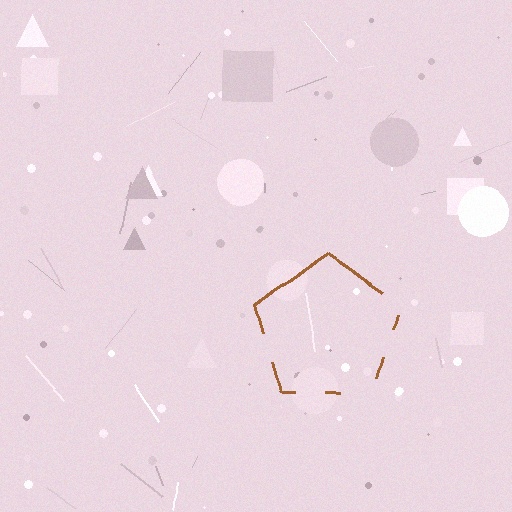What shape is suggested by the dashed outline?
The dashed outline suggests a pentagon.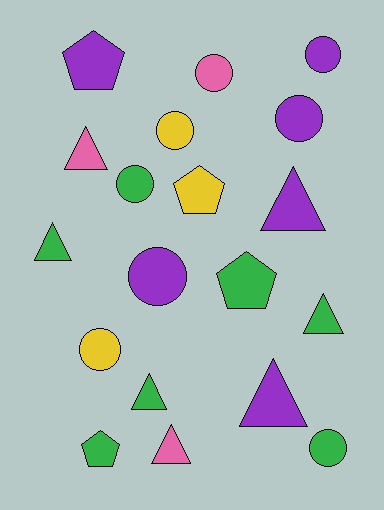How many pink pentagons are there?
There are no pink pentagons.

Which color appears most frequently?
Green, with 7 objects.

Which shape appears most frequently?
Circle, with 8 objects.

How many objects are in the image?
There are 19 objects.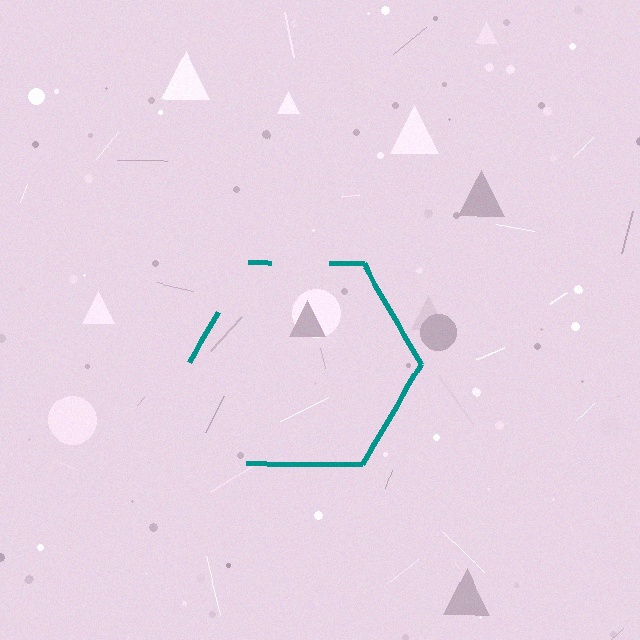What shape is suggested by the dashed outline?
The dashed outline suggests a hexagon.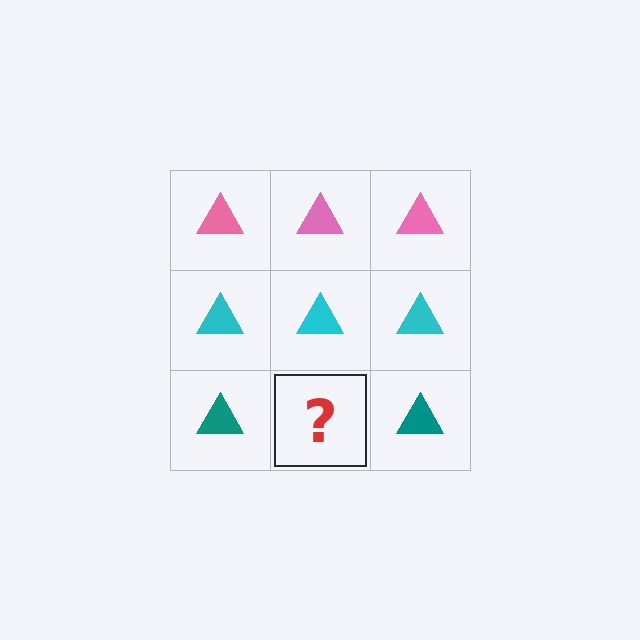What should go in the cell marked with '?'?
The missing cell should contain a teal triangle.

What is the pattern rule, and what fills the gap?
The rule is that each row has a consistent color. The gap should be filled with a teal triangle.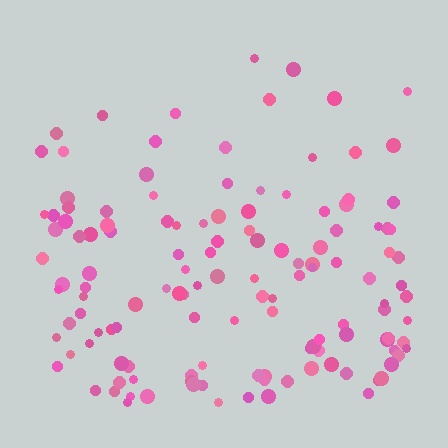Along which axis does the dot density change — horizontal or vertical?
Vertical.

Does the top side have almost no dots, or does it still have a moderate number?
Still a moderate number, just noticeably fewer than the bottom.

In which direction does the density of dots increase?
From top to bottom, with the bottom side densest.